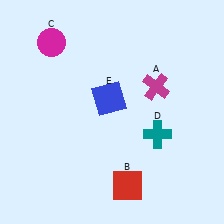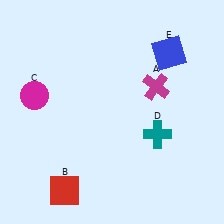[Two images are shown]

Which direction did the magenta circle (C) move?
The magenta circle (C) moved down.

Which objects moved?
The objects that moved are: the red square (B), the magenta circle (C), the blue square (E).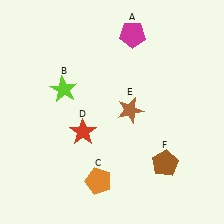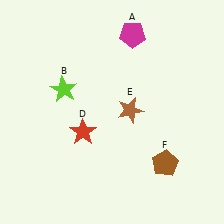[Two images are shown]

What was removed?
The orange pentagon (C) was removed in Image 2.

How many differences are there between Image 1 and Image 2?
There is 1 difference between the two images.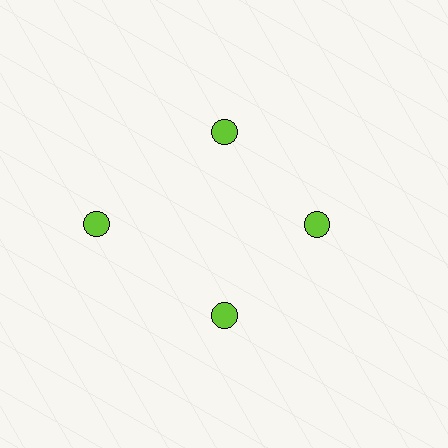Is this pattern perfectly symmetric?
No. The 4 lime circles are arranged in a ring, but one element near the 9 o'clock position is pushed outward from the center, breaking the 4-fold rotational symmetry.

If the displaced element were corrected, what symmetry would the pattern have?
It would have 4-fold rotational symmetry — the pattern would map onto itself every 90 degrees.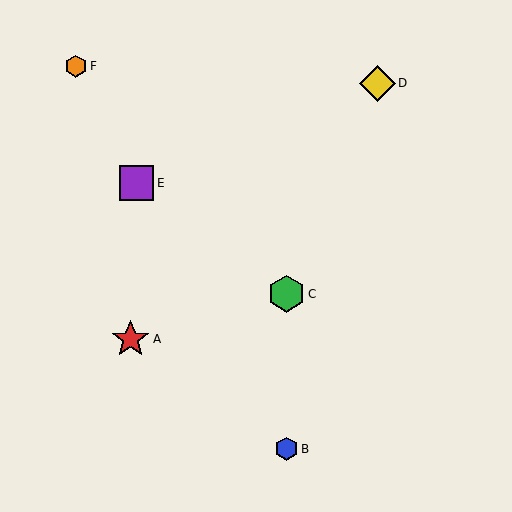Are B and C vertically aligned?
Yes, both are at x≈286.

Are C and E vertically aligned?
No, C is at x≈286 and E is at x≈136.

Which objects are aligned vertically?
Objects B, C are aligned vertically.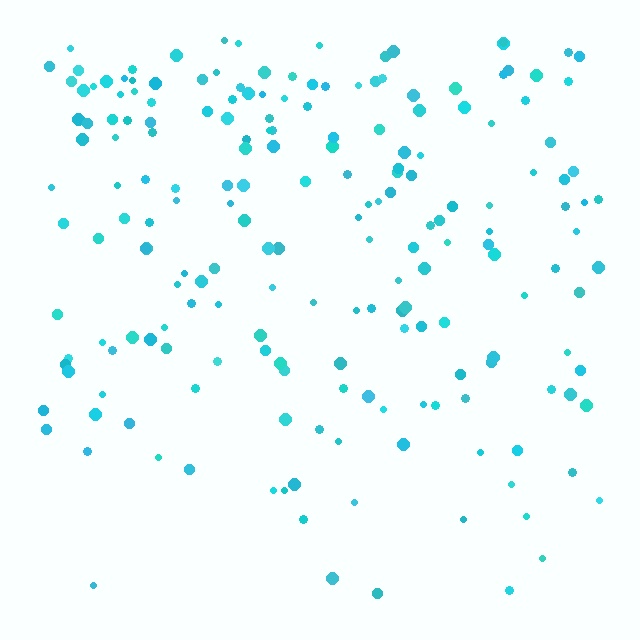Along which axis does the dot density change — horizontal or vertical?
Vertical.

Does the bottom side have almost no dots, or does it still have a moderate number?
Still a moderate number, just noticeably fewer than the top.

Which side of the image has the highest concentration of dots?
The top.